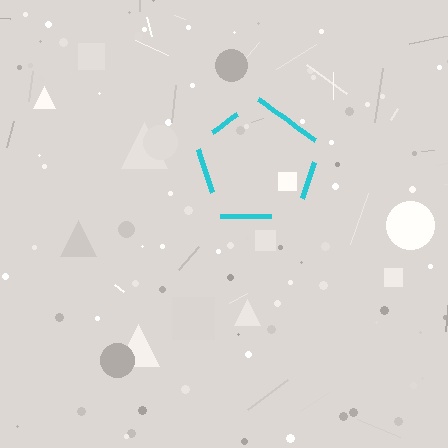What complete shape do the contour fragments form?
The contour fragments form a pentagon.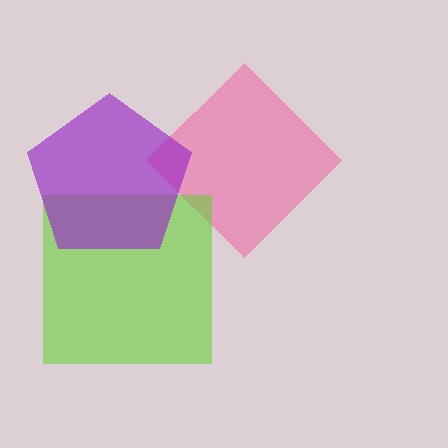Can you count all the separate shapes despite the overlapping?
Yes, there are 3 separate shapes.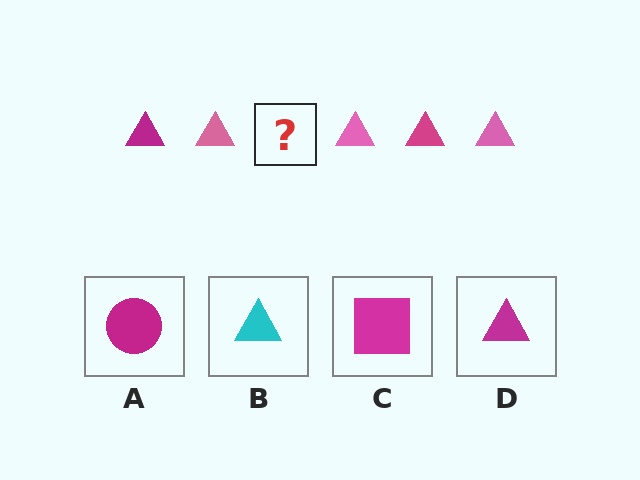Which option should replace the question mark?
Option D.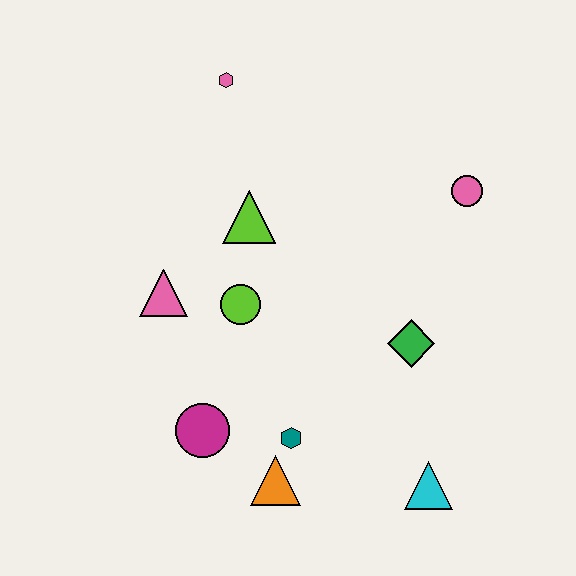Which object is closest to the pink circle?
The green diamond is closest to the pink circle.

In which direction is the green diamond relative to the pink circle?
The green diamond is below the pink circle.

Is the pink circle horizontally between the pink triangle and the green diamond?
No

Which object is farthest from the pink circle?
The magenta circle is farthest from the pink circle.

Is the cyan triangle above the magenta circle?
No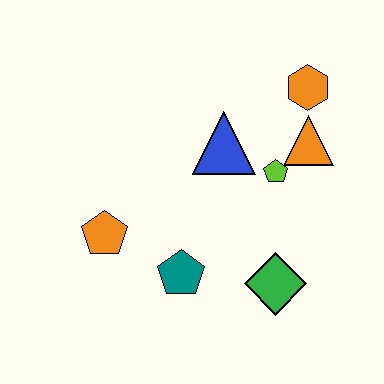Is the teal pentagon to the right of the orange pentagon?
Yes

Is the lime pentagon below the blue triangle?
Yes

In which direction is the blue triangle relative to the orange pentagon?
The blue triangle is to the right of the orange pentagon.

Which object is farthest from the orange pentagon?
The orange hexagon is farthest from the orange pentagon.